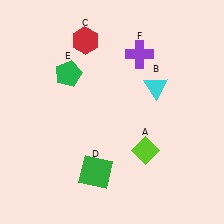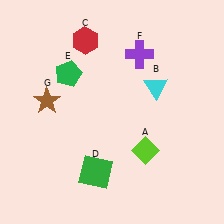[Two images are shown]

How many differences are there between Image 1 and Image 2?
There is 1 difference between the two images.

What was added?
A brown star (G) was added in Image 2.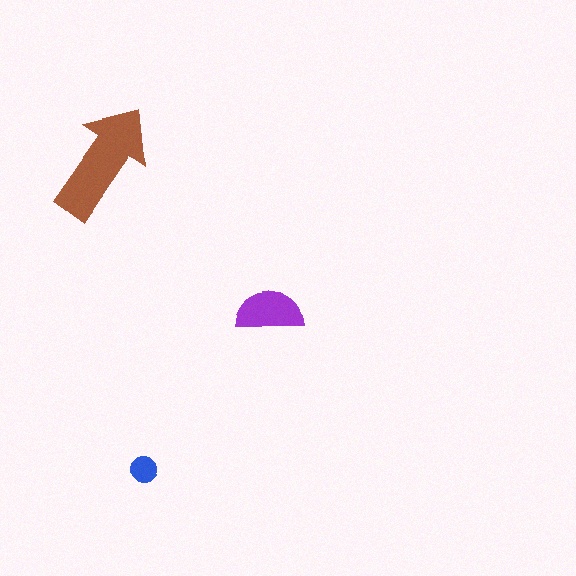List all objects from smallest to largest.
The blue circle, the purple semicircle, the brown arrow.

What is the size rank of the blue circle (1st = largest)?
3rd.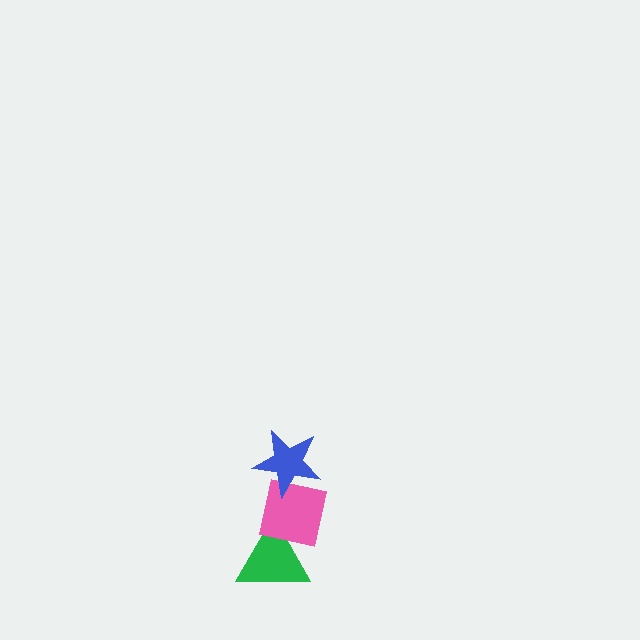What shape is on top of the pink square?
The blue star is on top of the pink square.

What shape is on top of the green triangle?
The pink square is on top of the green triangle.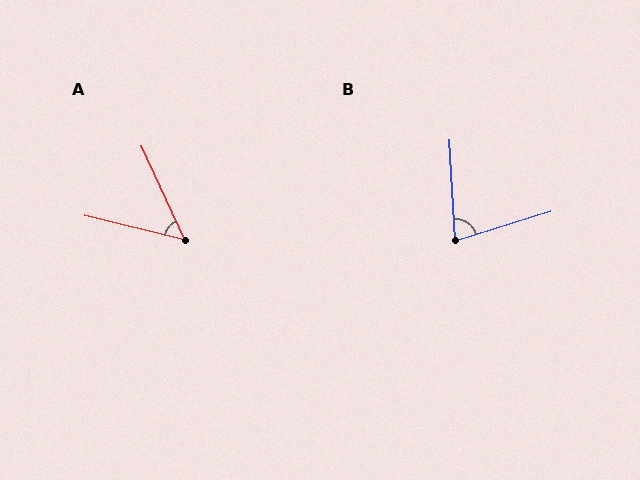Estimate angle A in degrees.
Approximately 52 degrees.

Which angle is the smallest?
A, at approximately 52 degrees.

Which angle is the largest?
B, at approximately 76 degrees.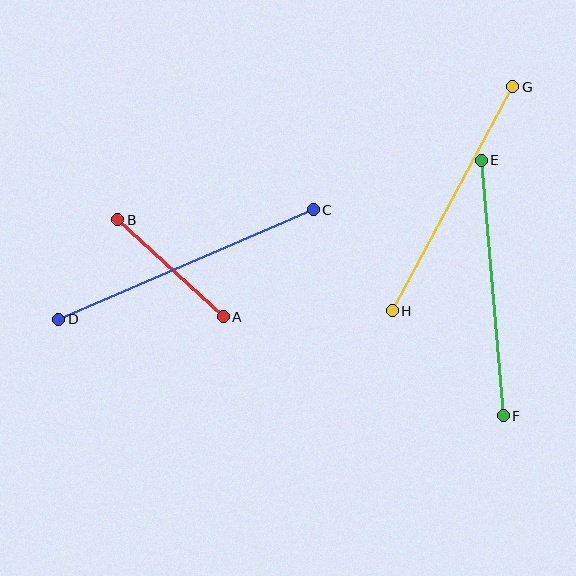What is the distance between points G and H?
The distance is approximately 254 pixels.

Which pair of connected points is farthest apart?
Points C and D are farthest apart.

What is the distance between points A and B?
The distance is approximately 143 pixels.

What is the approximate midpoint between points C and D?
The midpoint is at approximately (186, 265) pixels.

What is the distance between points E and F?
The distance is approximately 257 pixels.